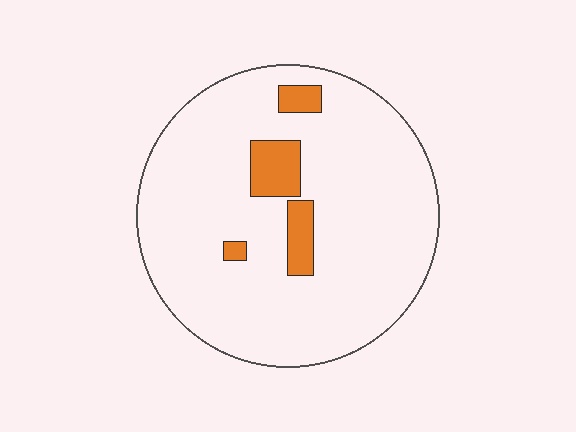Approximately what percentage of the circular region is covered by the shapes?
Approximately 10%.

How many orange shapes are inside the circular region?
4.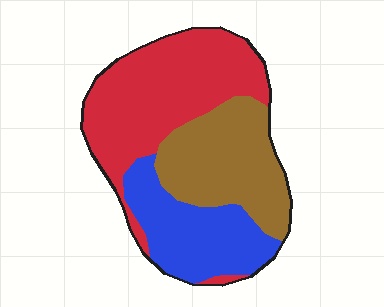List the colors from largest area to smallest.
From largest to smallest: red, brown, blue.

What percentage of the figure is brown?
Brown takes up about one third (1/3) of the figure.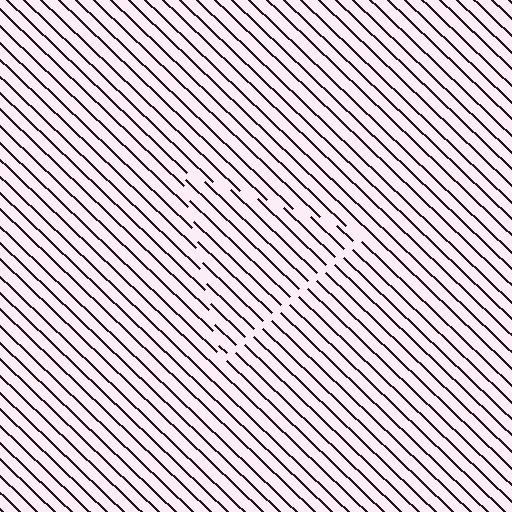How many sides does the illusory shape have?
3 sides — the line-ends trace a triangle.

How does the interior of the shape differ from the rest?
The interior of the shape contains the same grating, shifted by half a period — the contour is defined by the phase discontinuity where line-ends from the inner and outer gratings abut.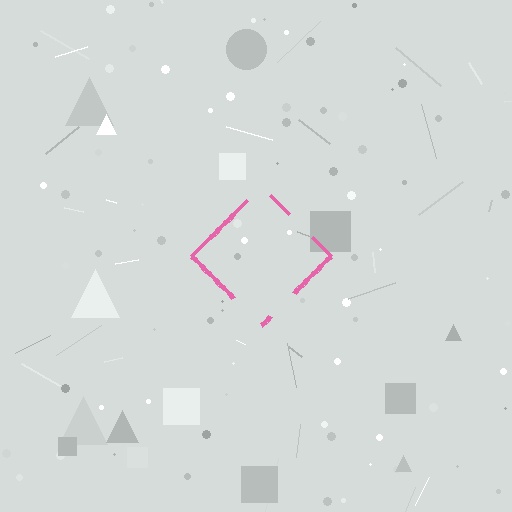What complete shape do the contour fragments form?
The contour fragments form a diamond.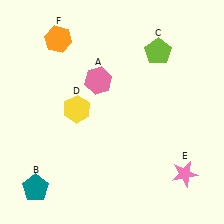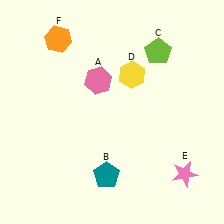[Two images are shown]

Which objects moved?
The objects that moved are: the teal pentagon (B), the yellow hexagon (D).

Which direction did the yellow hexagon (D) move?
The yellow hexagon (D) moved right.